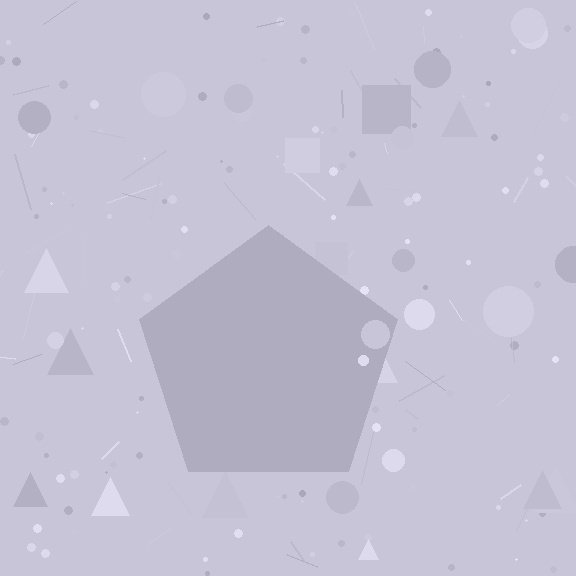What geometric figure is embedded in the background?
A pentagon is embedded in the background.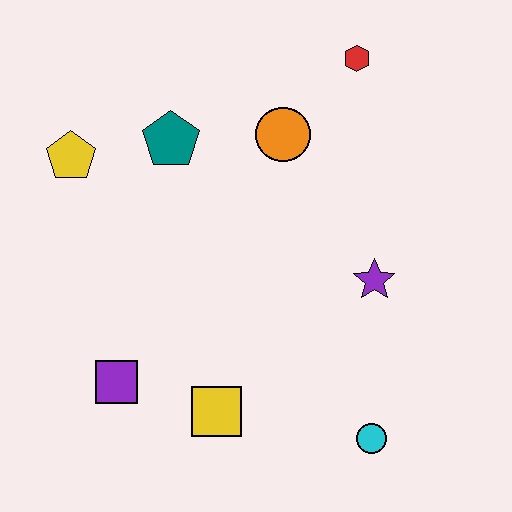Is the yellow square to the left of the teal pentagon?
No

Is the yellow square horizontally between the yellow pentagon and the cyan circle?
Yes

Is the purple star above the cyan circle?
Yes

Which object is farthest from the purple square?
The red hexagon is farthest from the purple square.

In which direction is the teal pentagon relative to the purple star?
The teal pentagon is to the left of the purple star.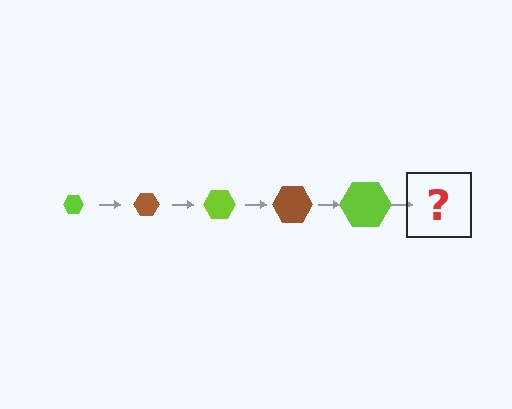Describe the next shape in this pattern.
It should be a brown hexagon, larger than the previous one.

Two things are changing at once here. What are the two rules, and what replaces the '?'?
The two rules are that the hexagon grows larger each step and the color cycles through lime and brown. The '?' should be a brown hexagon, larger than the previous one.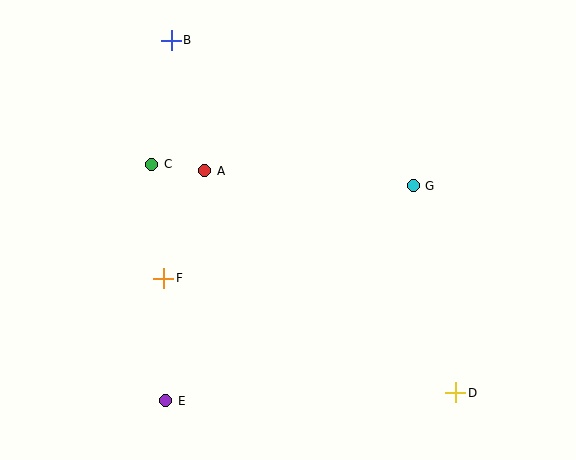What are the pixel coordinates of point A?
Point A is at (205, 171).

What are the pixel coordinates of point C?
Point C is at (152, 164).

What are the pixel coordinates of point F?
Point F is at (164, 278).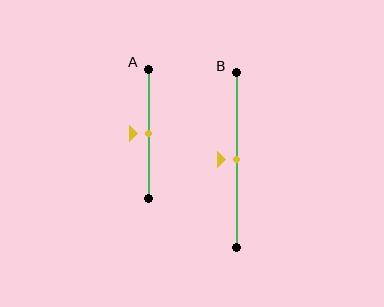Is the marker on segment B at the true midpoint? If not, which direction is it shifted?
Yes, the marker on segment B is at the true midpoint.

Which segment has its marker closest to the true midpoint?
Segment A has its marker closest to the true midpoint.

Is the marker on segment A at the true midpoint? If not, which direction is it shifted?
Yes, the marker on segment A is at the true midpoint.